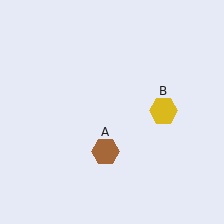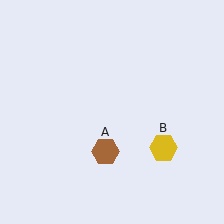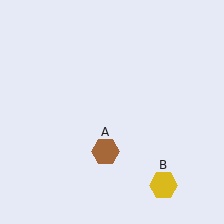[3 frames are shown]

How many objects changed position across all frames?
1 object changed position: yellow hexagon (object B).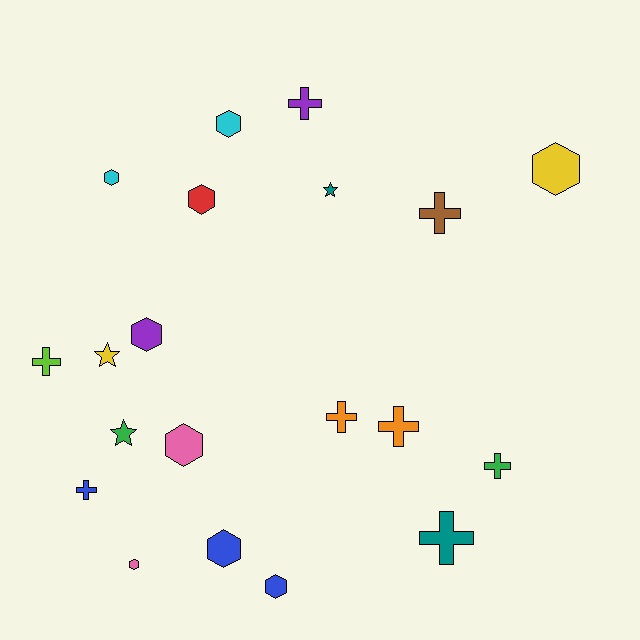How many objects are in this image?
There are 20 objects.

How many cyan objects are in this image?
There are 2 cyan objects.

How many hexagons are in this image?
There are 9 hexagons.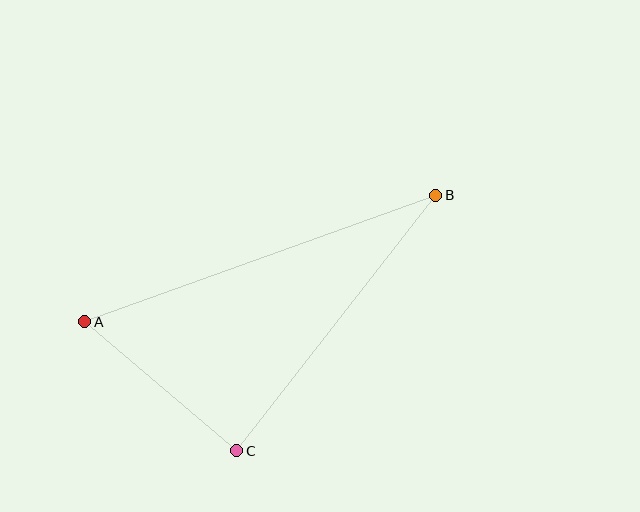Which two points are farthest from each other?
Points A and B are farthest from each other.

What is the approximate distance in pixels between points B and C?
The distance between B and C is approximately 324 pixels.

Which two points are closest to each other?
Points A and C are closest to each other.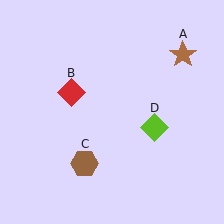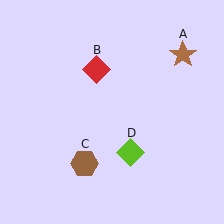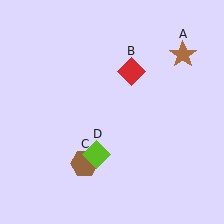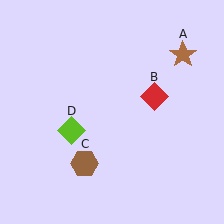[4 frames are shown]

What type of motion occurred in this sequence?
The red diamond (object B), lime diamond (object D) rotated clockwise around the center of the scene.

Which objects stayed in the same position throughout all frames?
Brown star (object A) and brown hexagon (object C) remained stationary.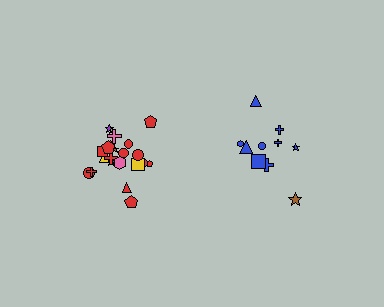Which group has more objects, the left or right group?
The left group.